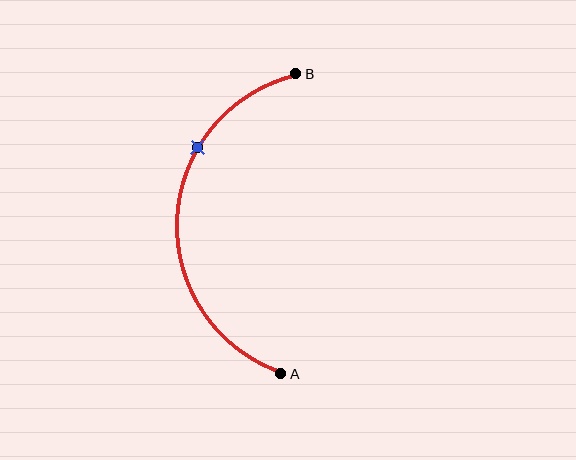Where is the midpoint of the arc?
The arc midpoint is the point on the curve farthest from the straight line joining A and B. It sits to the left of that line.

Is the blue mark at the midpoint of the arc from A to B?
No. The blue mark lies on the arc but is closer to endpoint B. The arc midpoint would be at the point on the curve equidistant along the arc from both A and B.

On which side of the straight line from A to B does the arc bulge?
The arc bulges to the left of the straight line connecting A and B.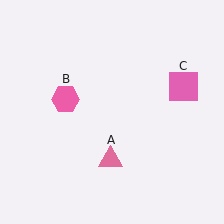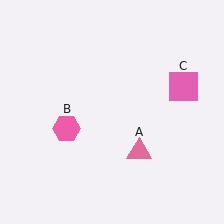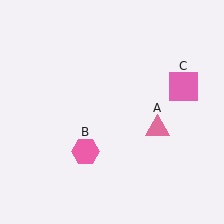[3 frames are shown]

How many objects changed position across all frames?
2 objects changed position: pink triangle (object A), pink hexagon (object B).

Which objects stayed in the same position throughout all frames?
Pink square (object C) remained stationary.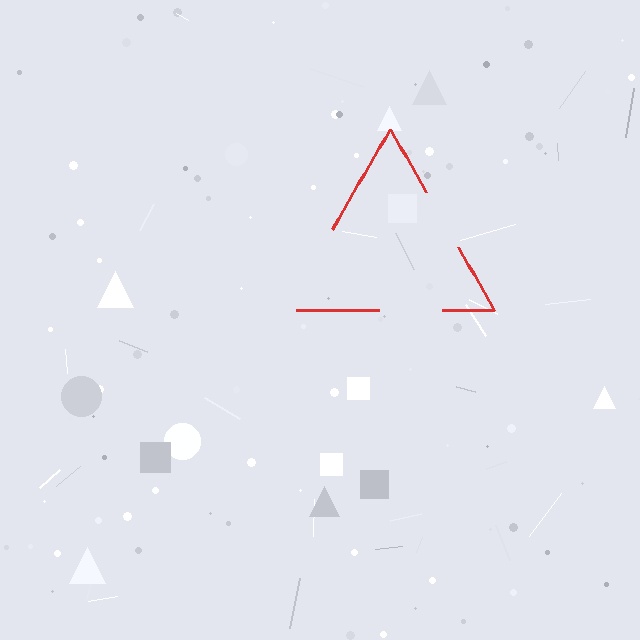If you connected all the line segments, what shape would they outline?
They would outline a triangle.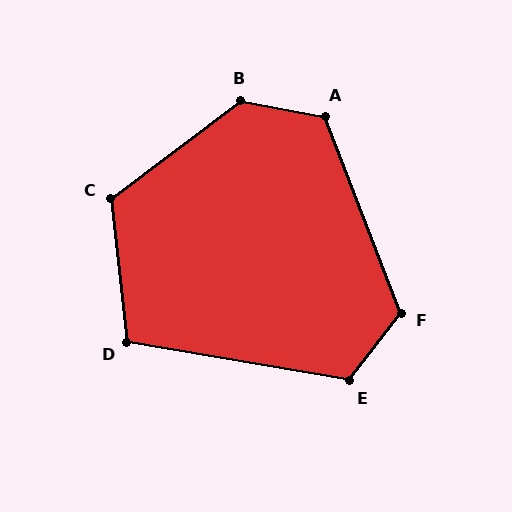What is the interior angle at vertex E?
Approximately 118 degrees (obtuse).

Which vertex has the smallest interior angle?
D, at approximately 106 degrees.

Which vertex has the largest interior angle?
B, at approximately 133 degrees.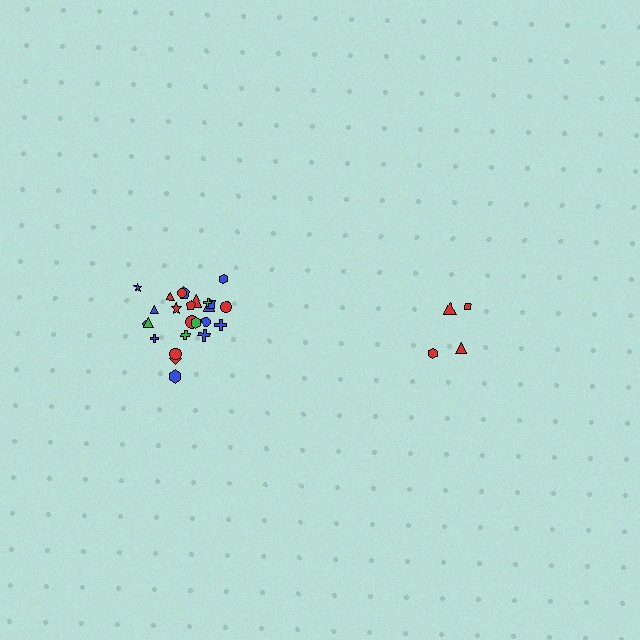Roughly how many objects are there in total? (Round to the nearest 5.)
Roughly 30 objects in total.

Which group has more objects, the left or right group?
The left group.